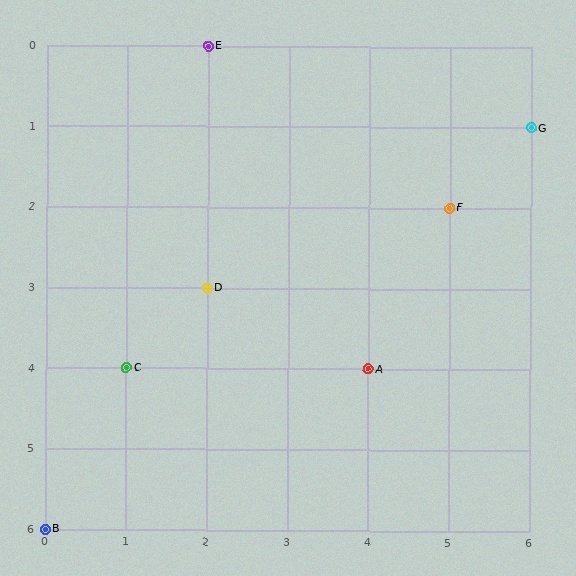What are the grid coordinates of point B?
Point B is at grid coordinates (0, 6).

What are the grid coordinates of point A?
Point A is at grid coordinates (4, 4).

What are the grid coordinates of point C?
Point C is at grid coordinates (1, 4).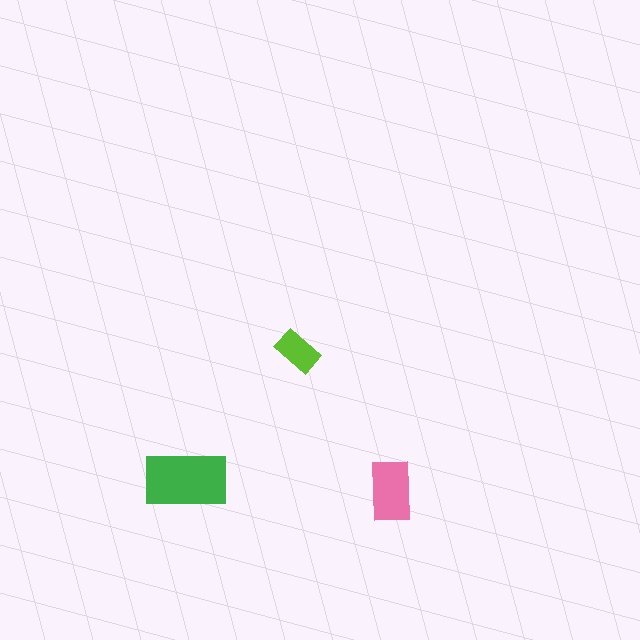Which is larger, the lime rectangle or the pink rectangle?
The pink one.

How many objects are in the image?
There are 3 objects in the image.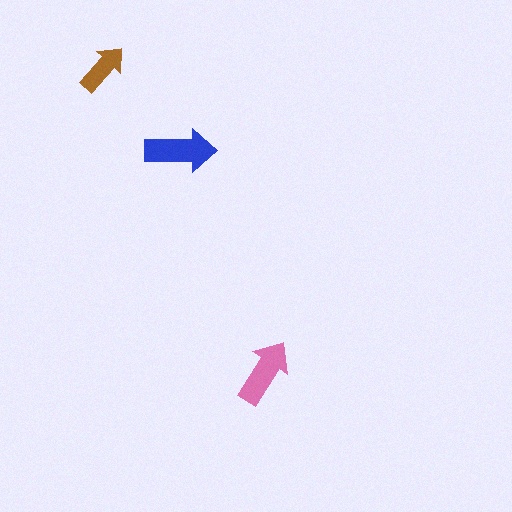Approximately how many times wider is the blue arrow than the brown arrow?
About 1.5 times wider.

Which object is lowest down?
The pink arrow is bottommost.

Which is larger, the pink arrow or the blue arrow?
The blue one.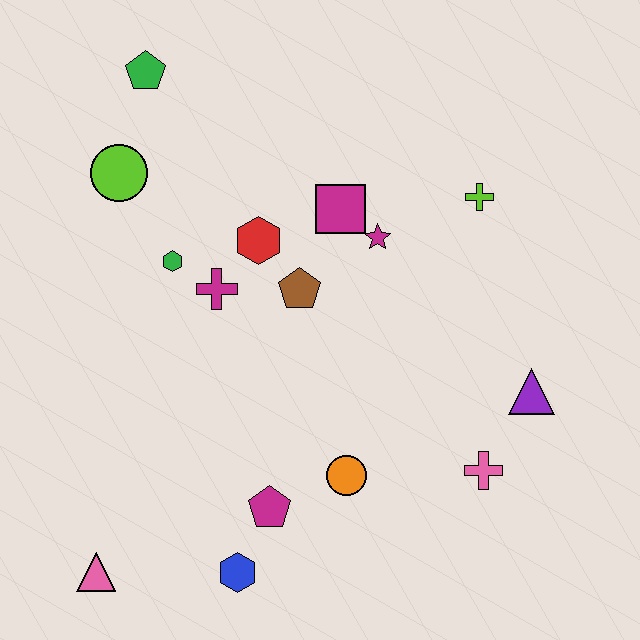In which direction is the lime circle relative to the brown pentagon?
The lime circle is to the left of the brown pentagon.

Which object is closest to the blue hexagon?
The magenta pentagon is closest to the blue hexagon.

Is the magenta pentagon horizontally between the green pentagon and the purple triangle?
Yes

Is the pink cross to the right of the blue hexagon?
Yes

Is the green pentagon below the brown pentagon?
No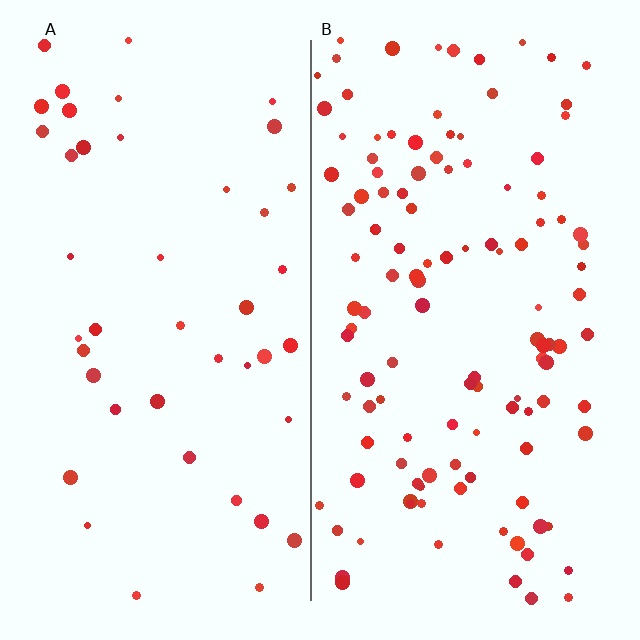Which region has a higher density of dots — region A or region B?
B (the right).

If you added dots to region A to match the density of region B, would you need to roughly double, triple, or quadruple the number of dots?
Approximately triple.